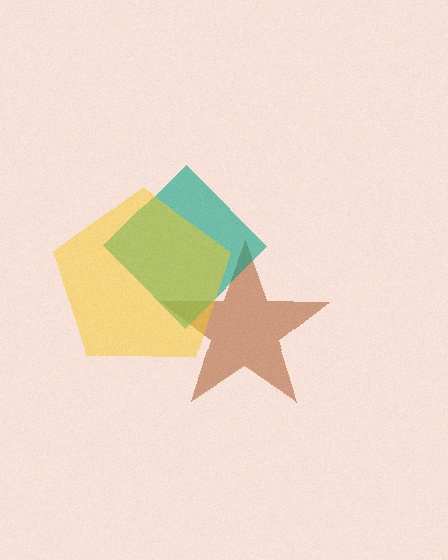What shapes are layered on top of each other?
The layered shapes are: a brown star, a teal diamond, a yellow pentagon.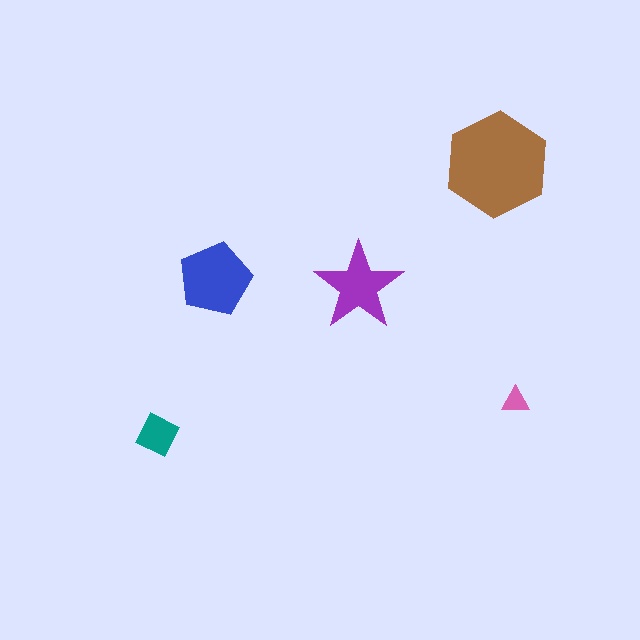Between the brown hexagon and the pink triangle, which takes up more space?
The brown hexagon.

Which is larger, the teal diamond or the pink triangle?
The teal diamond.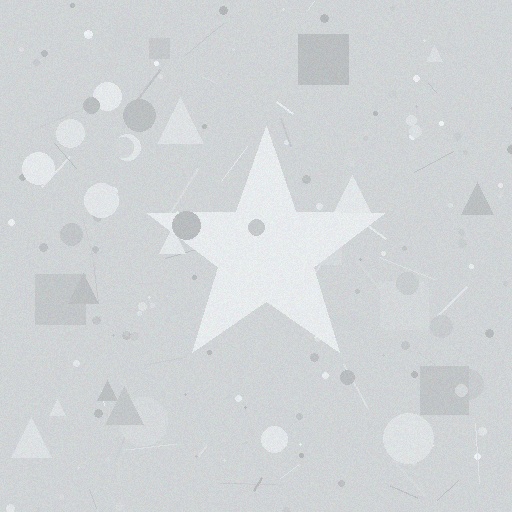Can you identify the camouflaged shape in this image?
The camouflaged shape is a star.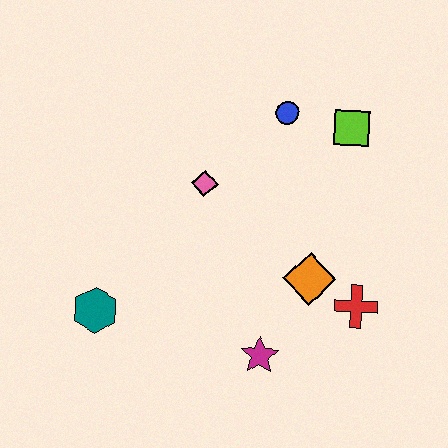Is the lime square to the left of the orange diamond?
No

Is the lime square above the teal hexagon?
Yes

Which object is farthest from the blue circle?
The teal hexagon is farthest from the blue circle.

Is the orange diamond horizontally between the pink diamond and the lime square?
Yes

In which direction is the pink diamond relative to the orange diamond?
The pink diamond is to the left of the orange diamond.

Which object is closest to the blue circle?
The lime square is closest to the blue circle.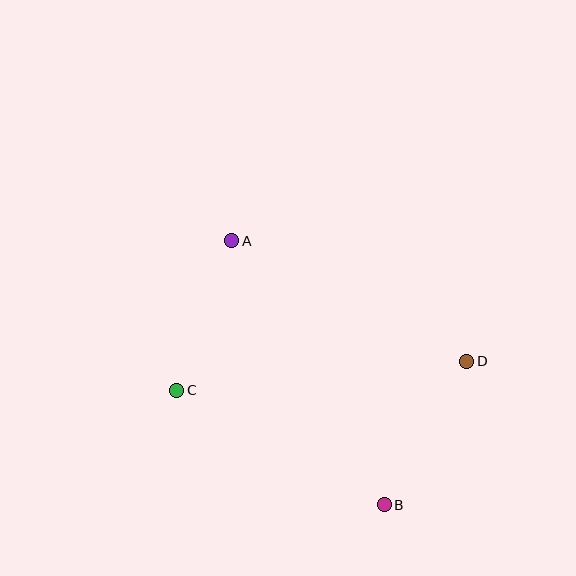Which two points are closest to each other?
Points A and C are closest to each other.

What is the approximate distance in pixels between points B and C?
The distance between B and C is approximately 237 pixels.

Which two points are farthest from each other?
Points A and B are farthest from each other.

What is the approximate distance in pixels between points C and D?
The distance between C and D is approximately 292 pixels.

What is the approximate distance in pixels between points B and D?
The distance between B and D is approximately 165 pixels.